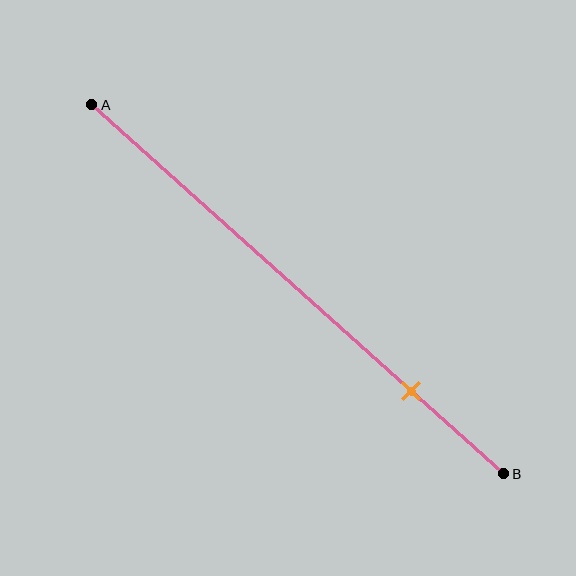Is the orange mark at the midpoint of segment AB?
No, the mark is at about 80% from A, not at the 50% midpoint.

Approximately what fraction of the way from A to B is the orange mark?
The orange mark is approximately 80% of the way from A to B.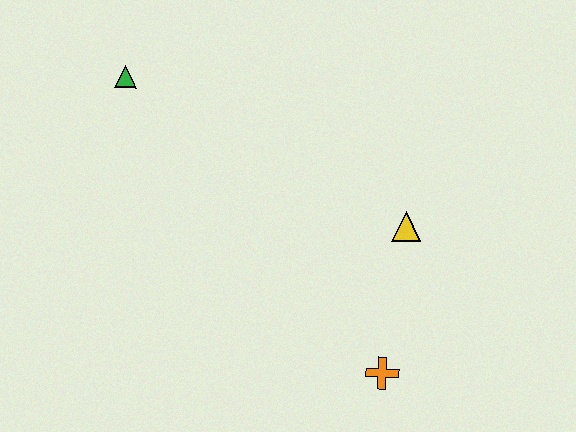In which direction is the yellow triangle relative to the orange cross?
The yellow triangle is above the orange cross.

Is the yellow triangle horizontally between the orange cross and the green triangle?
No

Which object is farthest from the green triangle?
The orange cross is farthest from the green triangle.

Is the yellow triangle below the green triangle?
Yes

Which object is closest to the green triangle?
The yellow triangle is closest to the green triangle.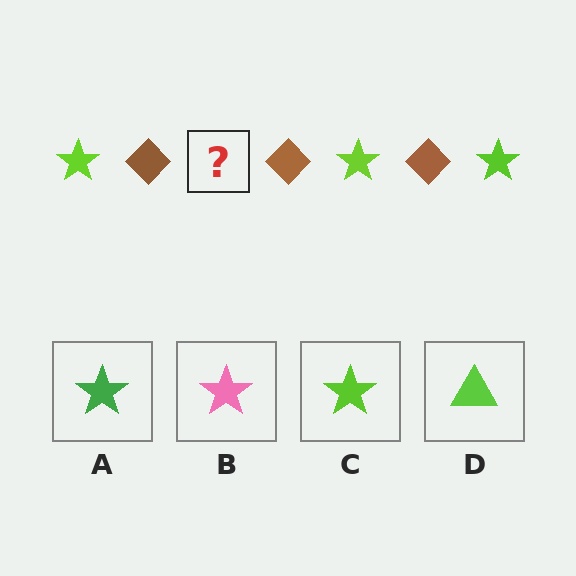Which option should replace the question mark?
Option C.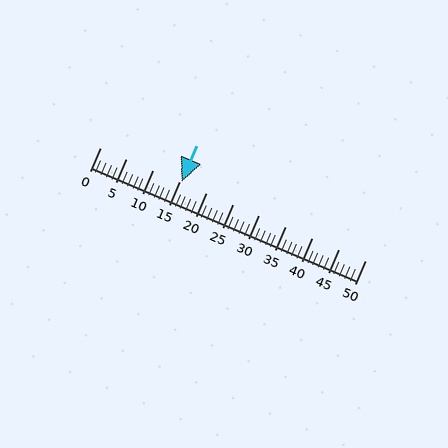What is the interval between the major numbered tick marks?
The major tick marks are spaced 5 units apart.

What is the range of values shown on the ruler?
The ruler shows values from 0 to 50.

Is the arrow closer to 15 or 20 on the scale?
The arrow is closer to 15.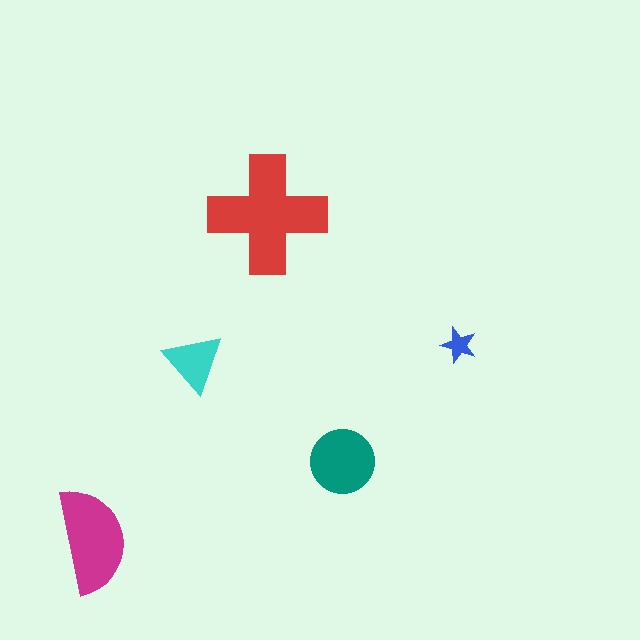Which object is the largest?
The red cross.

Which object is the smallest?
The blue star.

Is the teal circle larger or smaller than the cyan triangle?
Larger.